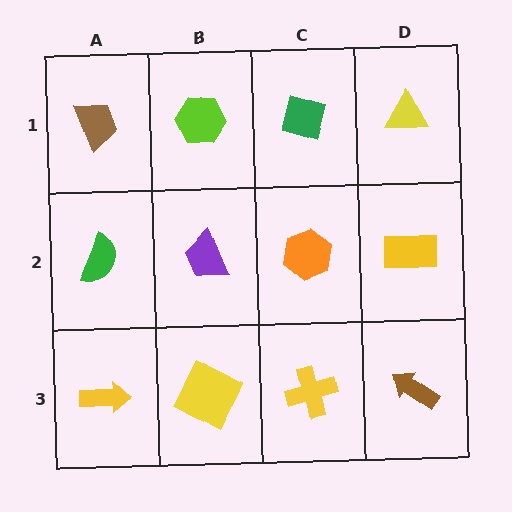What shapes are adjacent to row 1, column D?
A yellow rectangle (row 2, column D), a green diamond (row 1, column C).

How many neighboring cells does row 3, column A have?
2.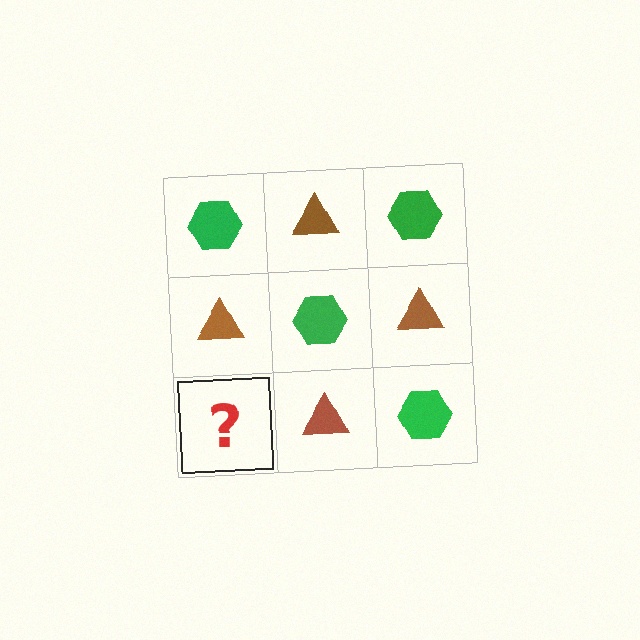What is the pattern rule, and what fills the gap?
The rule is that it alternates green hexagon and brown triangle in a checkerboard pattern. The gap should be filled with a green hexagon.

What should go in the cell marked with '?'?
The missing cell should contain a green hexagon.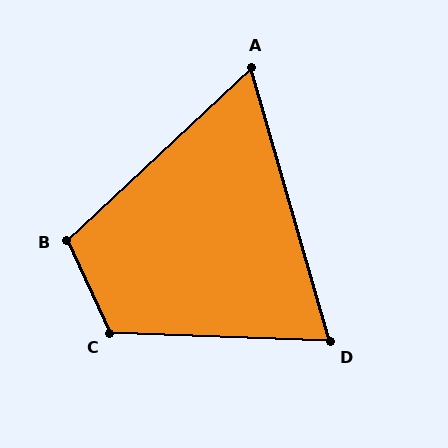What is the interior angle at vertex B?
Approximately 108 degrees (obtuse).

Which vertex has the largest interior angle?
C, at approximately 117 degrees.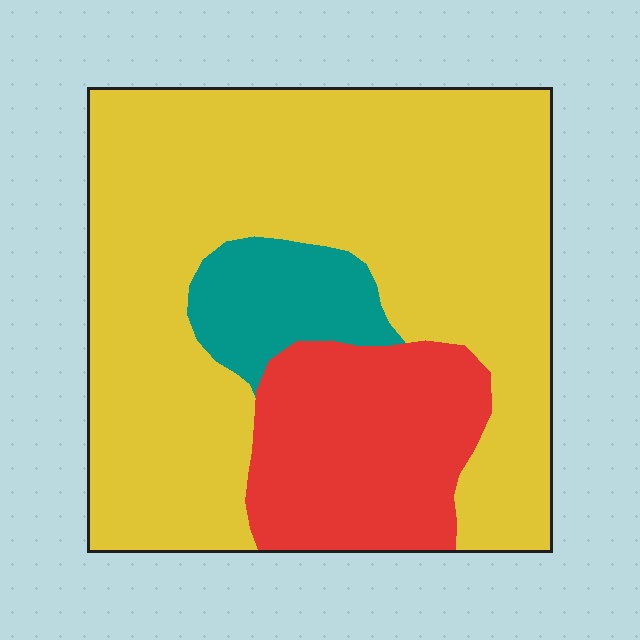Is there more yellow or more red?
Yellow.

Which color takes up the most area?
Yellow, at roughly 70%.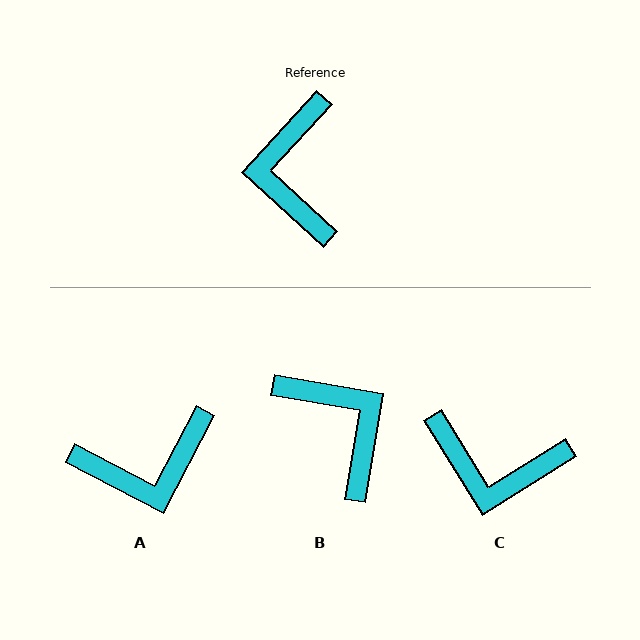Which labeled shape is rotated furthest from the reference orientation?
B, about 147 degrees away.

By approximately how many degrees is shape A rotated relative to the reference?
Approximately 105 degrees counter-clockwise.